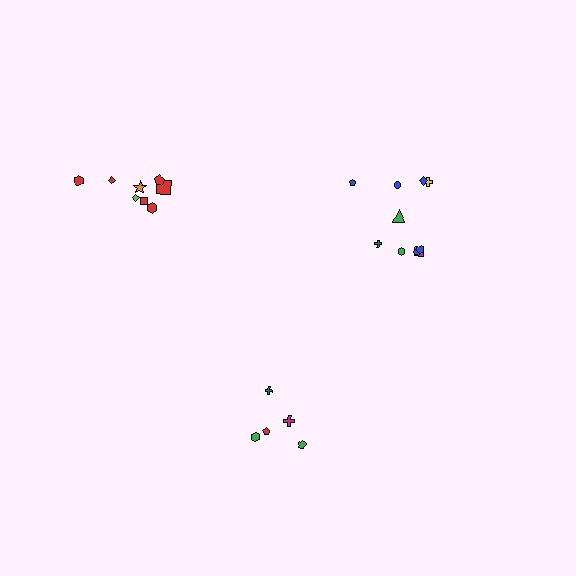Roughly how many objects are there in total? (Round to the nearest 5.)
Roughly 25 objects in total.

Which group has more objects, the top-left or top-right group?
The top-right group.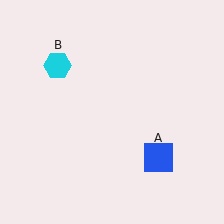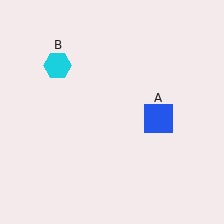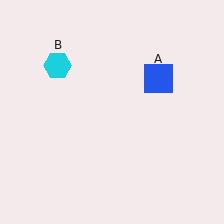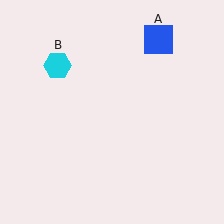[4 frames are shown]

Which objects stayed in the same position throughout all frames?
Cyan hexagon (object B) remained stationary.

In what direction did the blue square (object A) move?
The blue square (object A) moved up.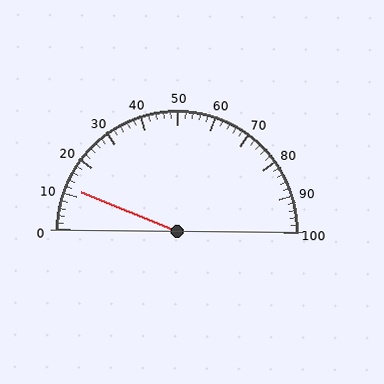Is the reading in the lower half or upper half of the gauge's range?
The reading is in the lower half of the range (0 to 100).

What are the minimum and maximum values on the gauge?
The gauge ranges from 0 to 100.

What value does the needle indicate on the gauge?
The needle indicates approximately 12.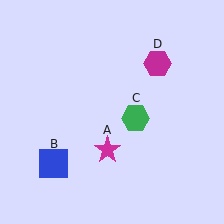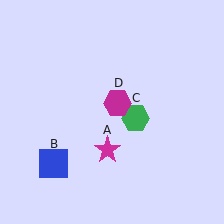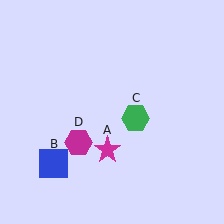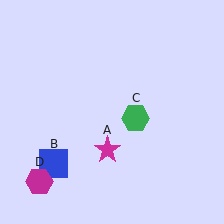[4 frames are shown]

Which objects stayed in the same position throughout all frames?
Magenta star (object A) and blue square (object B) and green hexagon (object C) remained stationary.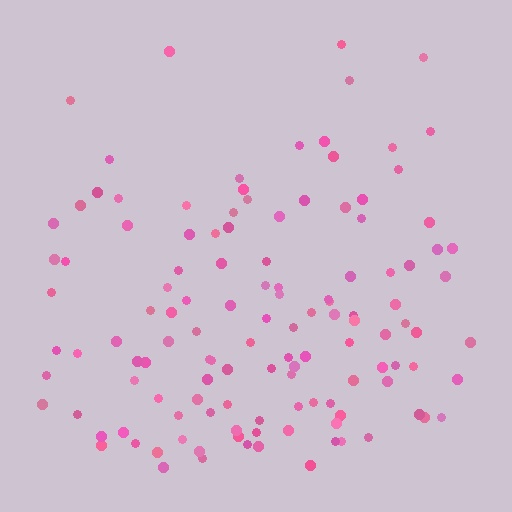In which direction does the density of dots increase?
From top to bottom, with the bottom side densest.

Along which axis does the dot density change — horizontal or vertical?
Vertical.